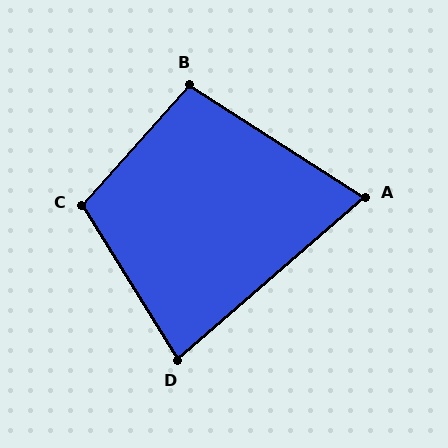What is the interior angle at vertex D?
Approximately 81 degrees (acute).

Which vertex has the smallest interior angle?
A, at approximately 74 degrees.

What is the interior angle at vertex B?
Approximately 99 degrees (obtuse).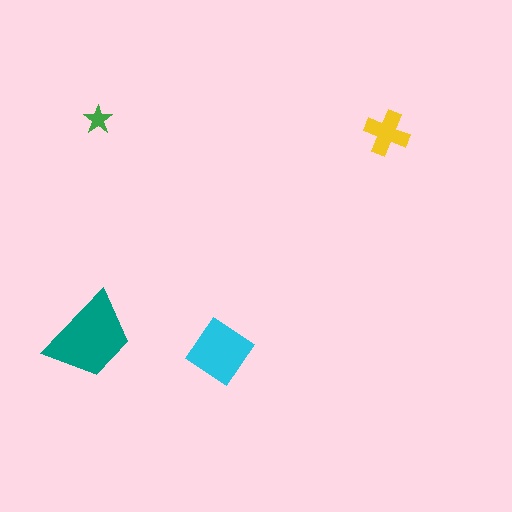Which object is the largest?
The teal trapezoid.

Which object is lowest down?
The cyan diamond is bottommost.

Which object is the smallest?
The green star.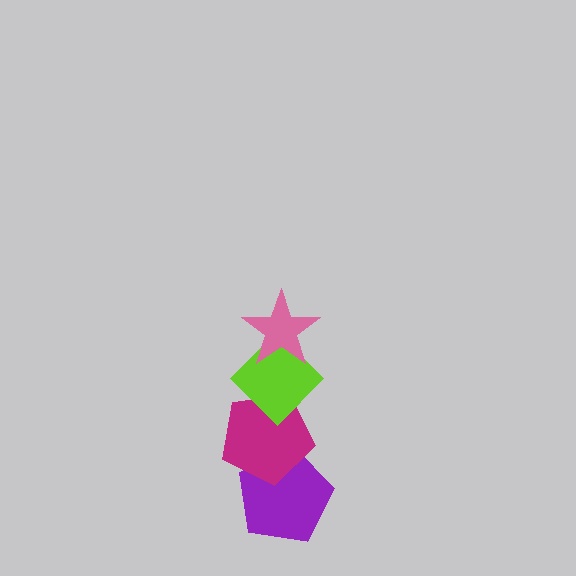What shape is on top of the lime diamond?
The pink star is on top of the lime diamond.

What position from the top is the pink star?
The pink star is 1st from the top.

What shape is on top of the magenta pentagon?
The lime diamond is on top of the magenta pentagon.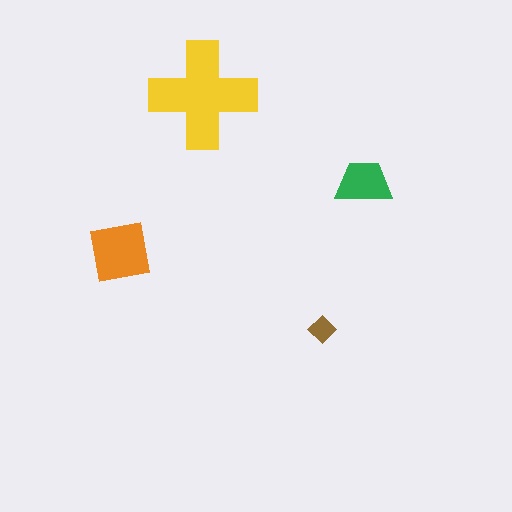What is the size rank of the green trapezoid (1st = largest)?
3rd.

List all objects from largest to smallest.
The yellow cross, the orange square, the green trapezoid, the brown diamond.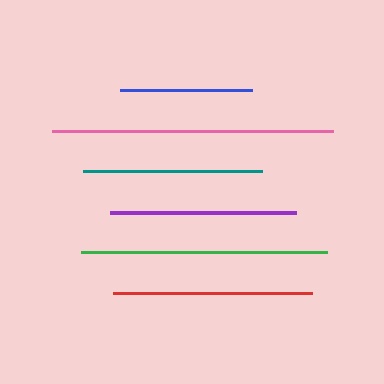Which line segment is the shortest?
The blue line is the shortest at approximately 132 pixels.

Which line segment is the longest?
The pink line is the longest at approximately 281 pixels.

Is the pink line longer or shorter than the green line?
The pink line is longer than the green line.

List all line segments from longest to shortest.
From longest to shortest: pink, green, red, purple, teal, blue.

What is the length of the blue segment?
The blue segment is approximately 132 pixels long.